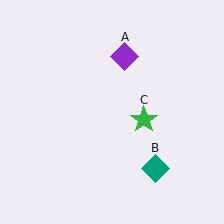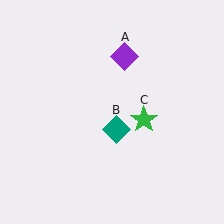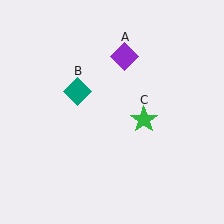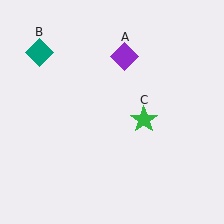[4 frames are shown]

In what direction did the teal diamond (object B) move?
The teal diamond (object B) moved up and to the left.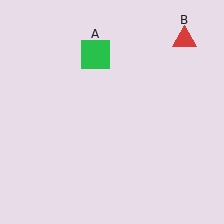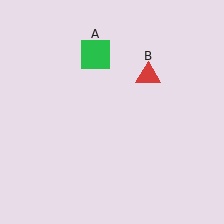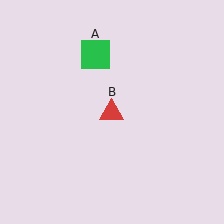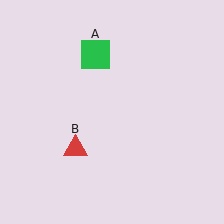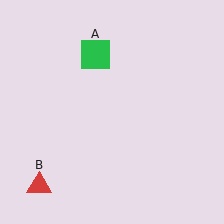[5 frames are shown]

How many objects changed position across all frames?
1 object changed position: red triangle (object B).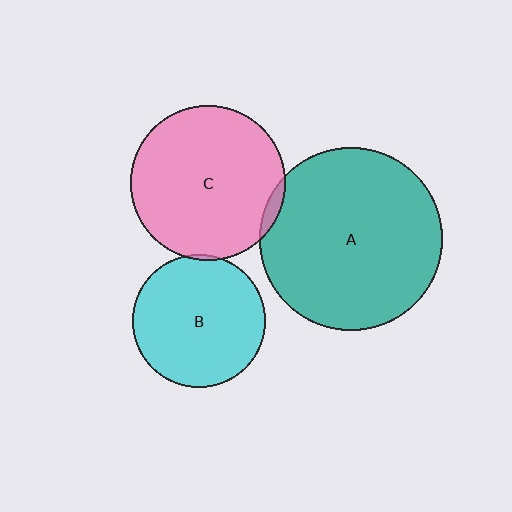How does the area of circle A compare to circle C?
Approximately 1.4 times.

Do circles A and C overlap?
Yes.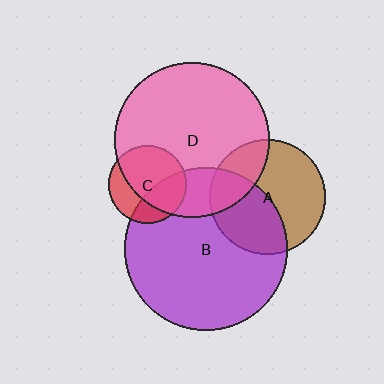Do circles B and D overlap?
Yes.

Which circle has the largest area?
Circle B (purple).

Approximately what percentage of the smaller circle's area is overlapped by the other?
Approximately 20%.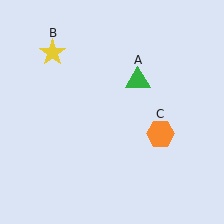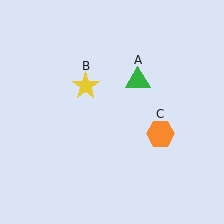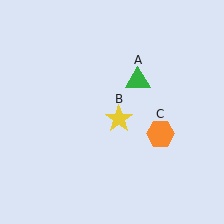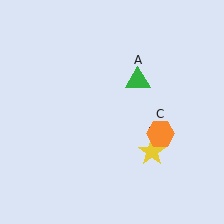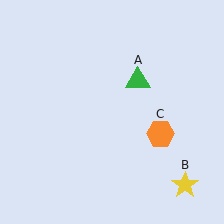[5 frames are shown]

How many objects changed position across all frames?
1 object changed position: yellow star (object B).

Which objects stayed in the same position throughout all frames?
Green triangle (object A) and orange hexagon (object C) remained stationary.